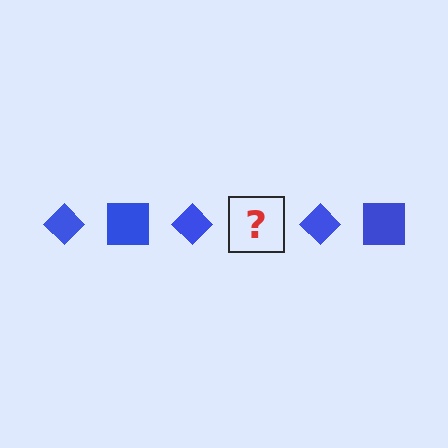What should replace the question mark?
The question mark should be replaced with a blue square.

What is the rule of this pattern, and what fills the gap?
The rule is that the pattern cycles through diamond, square shapes in blue. The gap should be filled with a blue square.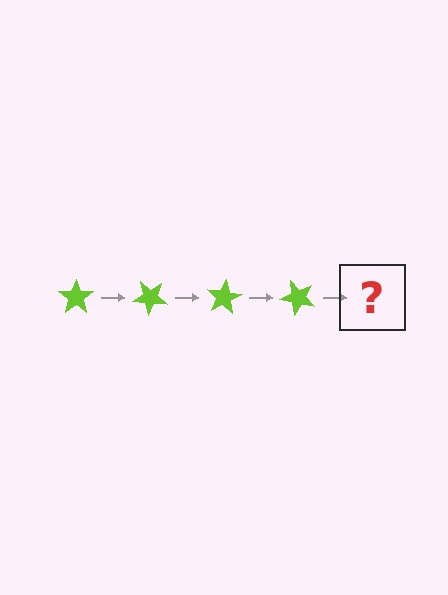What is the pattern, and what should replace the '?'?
The pattern is that the star rotates 40 degrees each step. The '?' should be a lime star rotated 160 degrees.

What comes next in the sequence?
The next element should be a lime star rotated 160 degrees.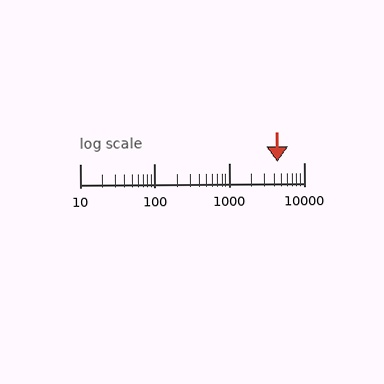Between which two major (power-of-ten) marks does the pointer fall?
The pointer is between 1000 and 10000.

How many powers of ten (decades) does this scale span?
The scale spans 3 decades, from 10 to 10000.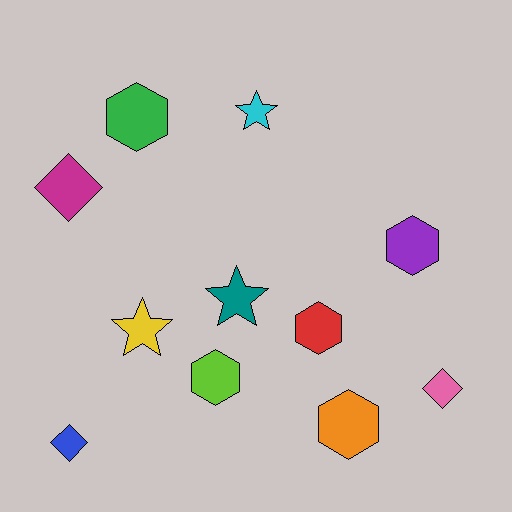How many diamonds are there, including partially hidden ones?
There are 3 diamonds.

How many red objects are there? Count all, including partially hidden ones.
There is 1 red object.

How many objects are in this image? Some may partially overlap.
There are 11 objects.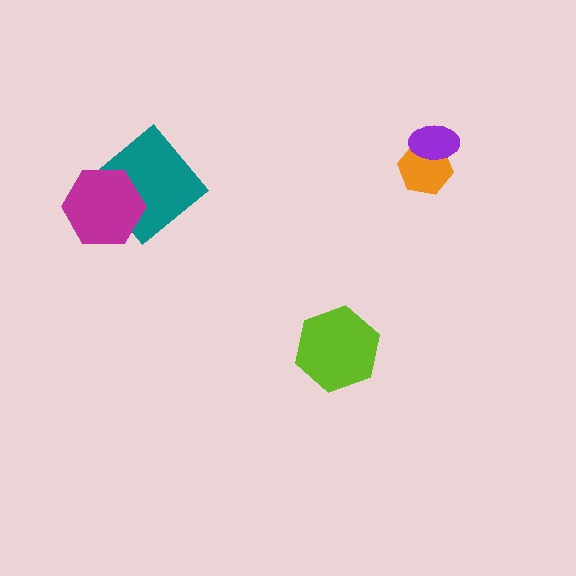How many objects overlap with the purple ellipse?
1 object overlaps with the purple ellipse.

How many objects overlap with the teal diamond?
1 object overlaps with the teal diamond.